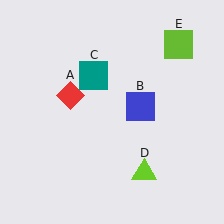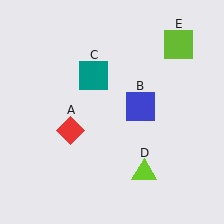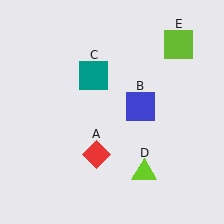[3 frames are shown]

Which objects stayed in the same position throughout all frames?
Blue square (object B) and teal square (object C) and lime triangle (object D) and lime square (object E) remained stationary.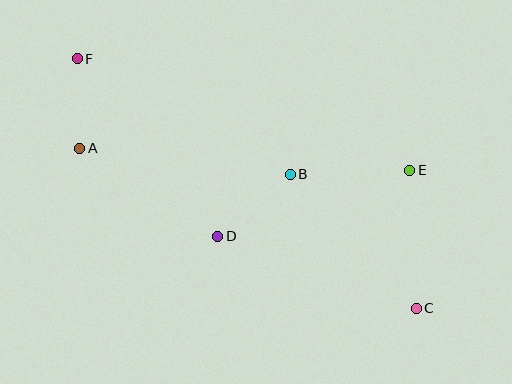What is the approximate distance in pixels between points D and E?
The distance between D and E is approximately 203 pixels.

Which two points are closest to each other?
Points A and F are closest to each other.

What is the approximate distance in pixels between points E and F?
The distance between E and F is approximately 351 pixels.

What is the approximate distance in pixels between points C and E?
The distance between C and E is approximately 138 pixels.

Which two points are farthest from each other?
Points C and F are farthest from each other.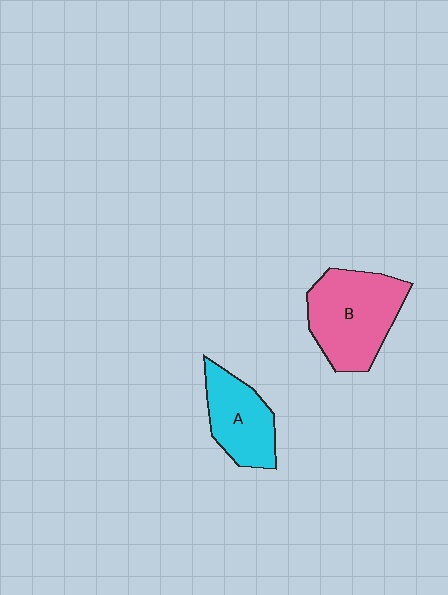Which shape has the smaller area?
Shape A (cyan).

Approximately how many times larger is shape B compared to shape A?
Approximately 1.5 times.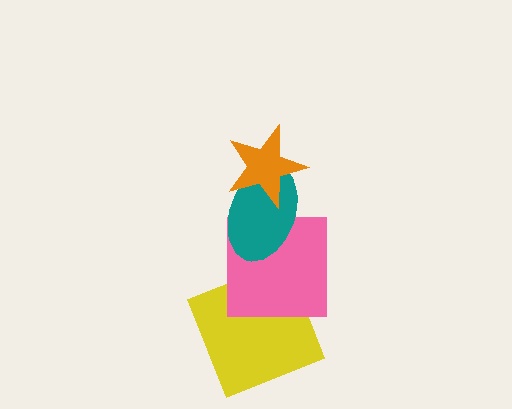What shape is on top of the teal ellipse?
The orange star is on top of the teal ellipse.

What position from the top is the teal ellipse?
The teal ellipse is 2nd from the top.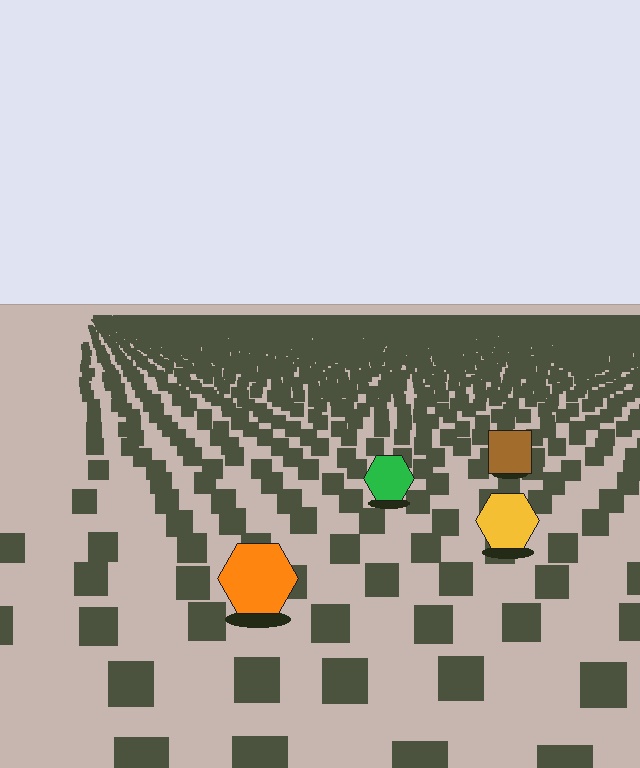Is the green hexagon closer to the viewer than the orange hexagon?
No. The orange hexagon is closer — you can tell from the texture gradient: the ground texture is coarser near it.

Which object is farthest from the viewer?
The brown square is farthest from the viewer. It appears smaller and the ground texture around it is denser.